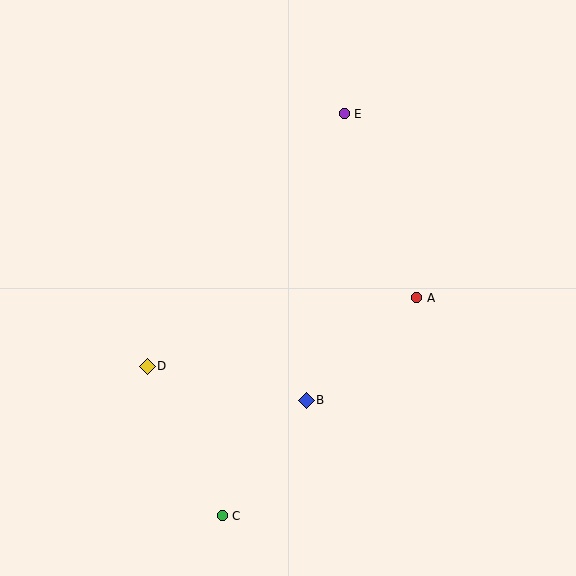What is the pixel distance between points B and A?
The distance between B and A is 150 pixels.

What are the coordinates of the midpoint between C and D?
The midpoint between C and D is at (185, 441).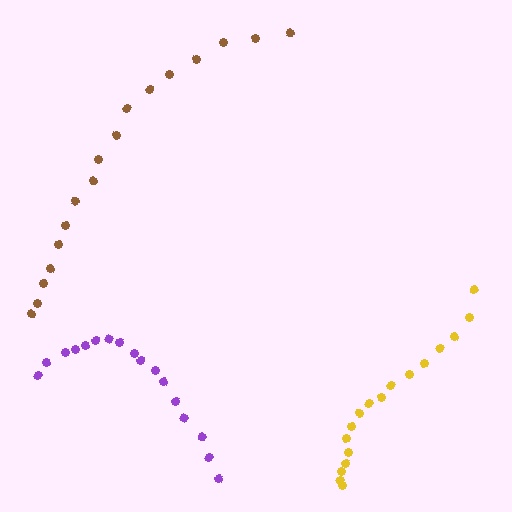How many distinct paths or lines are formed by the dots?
There are 3 distinct paths.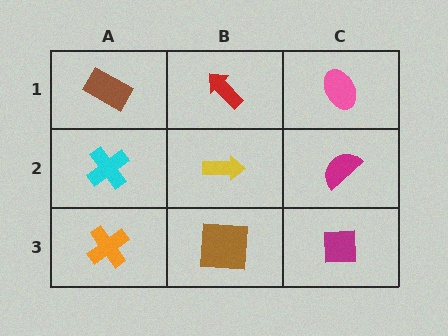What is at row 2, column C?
A magenta semicircle.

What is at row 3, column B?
A brown square.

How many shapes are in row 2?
3 shapes.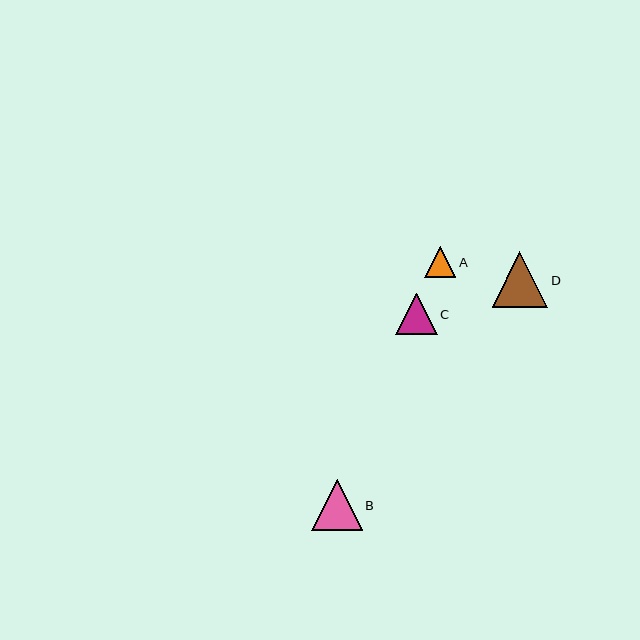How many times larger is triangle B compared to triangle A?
Triangle B is approximately 1.6 times the size of triangle A.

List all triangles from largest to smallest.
From largest to smallest: D, B, C, A.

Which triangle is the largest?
Triangle D is the largest with a size of approximately 55 pixels.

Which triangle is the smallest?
Triangle A is the smallest with a size of approximately 31 pixels.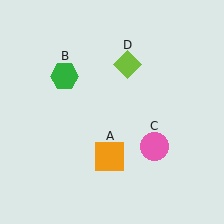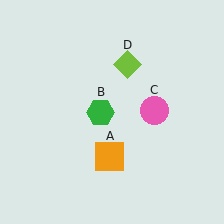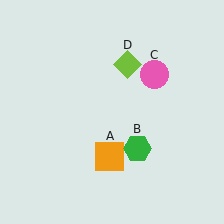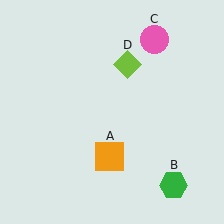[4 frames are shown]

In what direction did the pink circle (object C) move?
The pink circle (object C) moved up.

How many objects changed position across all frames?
2 objects changed position: green hexagon (object B), pink circle (object C).